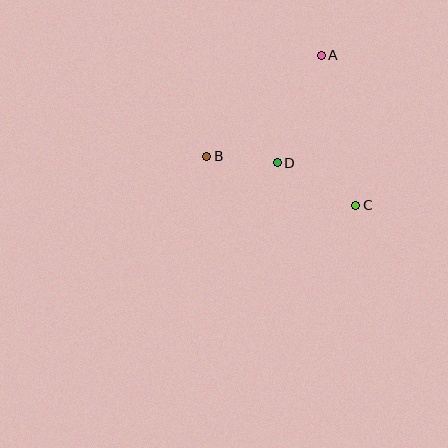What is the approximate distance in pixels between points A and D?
The distance between A and D is approximately 116 pixels.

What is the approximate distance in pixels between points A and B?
The distance between A and B is approximately 153 pixels.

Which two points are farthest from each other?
Points B and C are farthest from each other.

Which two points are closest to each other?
Points B and D are closest to each other.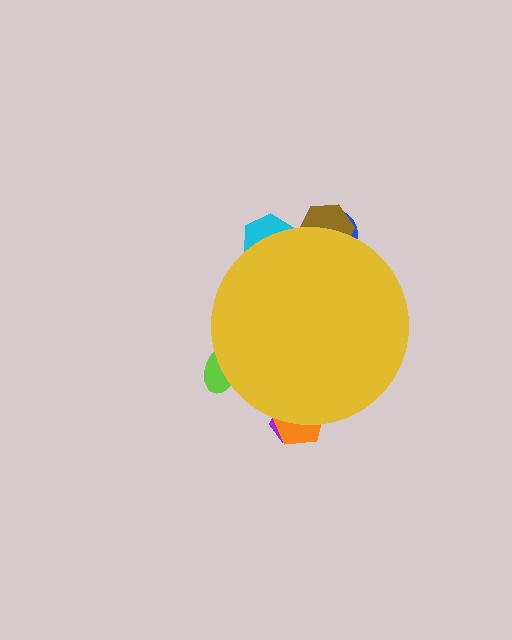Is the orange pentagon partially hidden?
Yes, the orange pentagon is partially hidden behind the yellow circle.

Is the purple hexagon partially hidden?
Yes, the purple hexagon is partially hidden behind the yellow circle.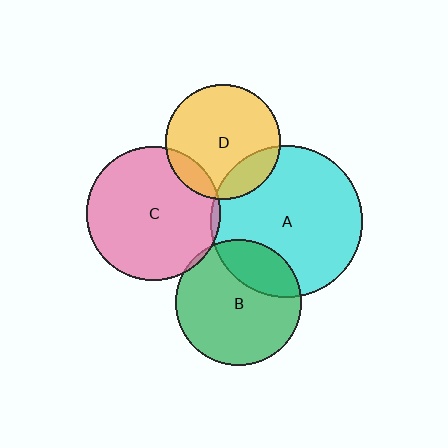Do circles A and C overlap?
Yes.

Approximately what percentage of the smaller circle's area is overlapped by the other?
Approximately 5%.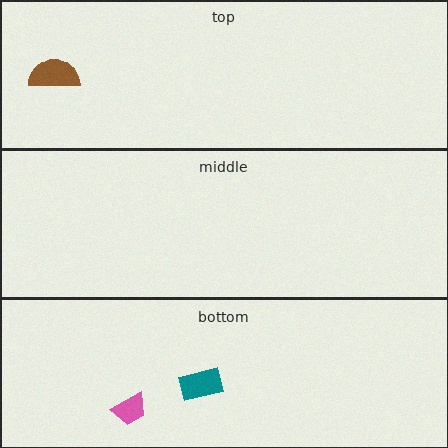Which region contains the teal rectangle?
The bottom region.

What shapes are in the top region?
The brown semicircle.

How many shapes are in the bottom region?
2.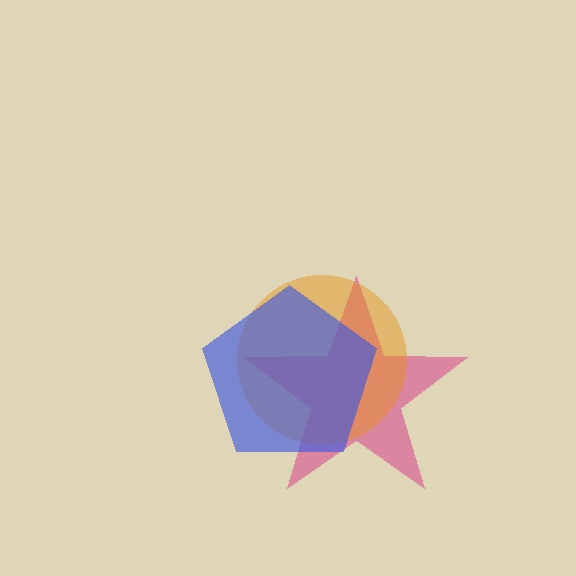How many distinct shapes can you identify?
There are 3 distinct shapes: a magenta star, an orange circle, a blue pentagon.